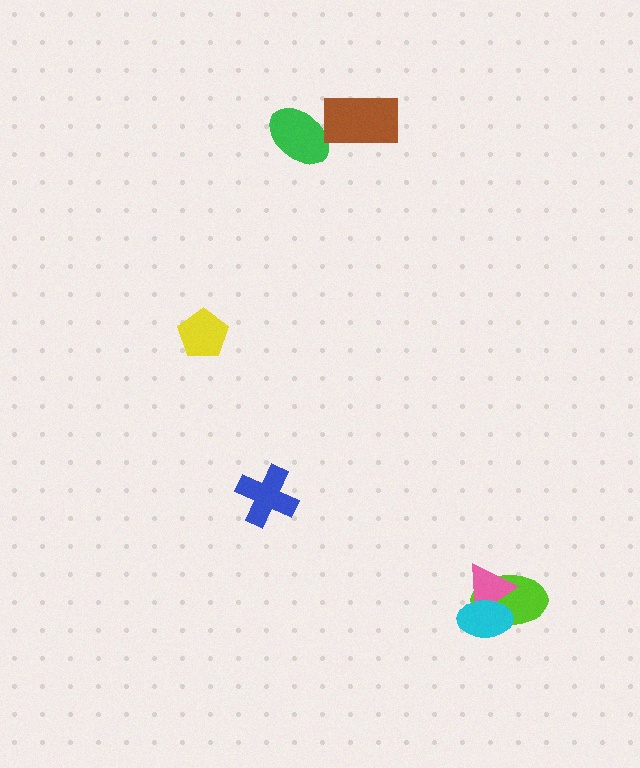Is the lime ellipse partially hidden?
Yes, it is partially covered by another shape.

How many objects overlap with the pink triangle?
2 objects overlap with the pink triangle.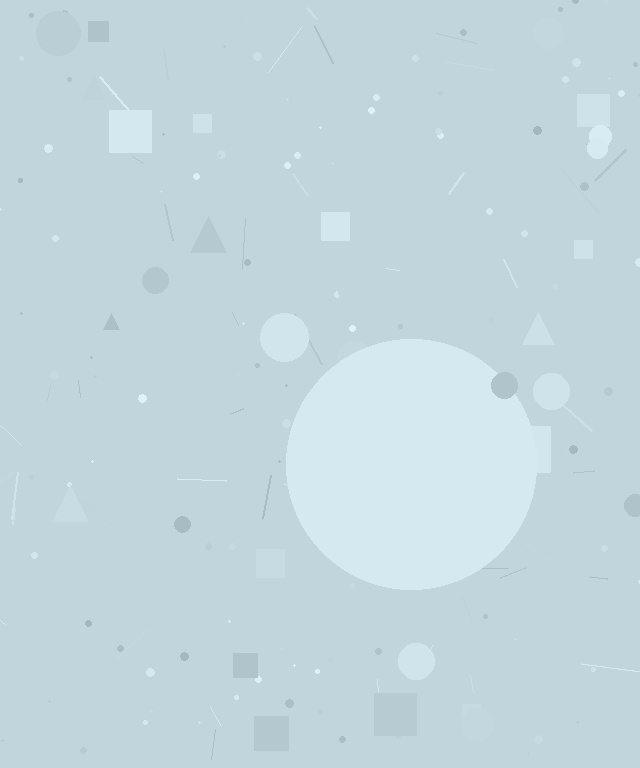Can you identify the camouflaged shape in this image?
The camouflaged shape is a circle.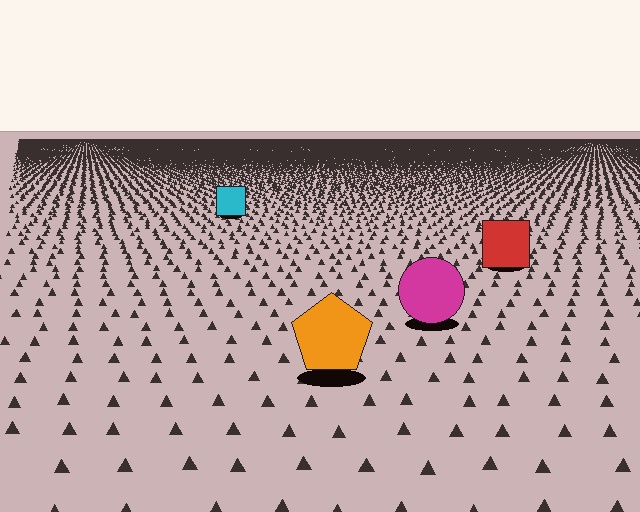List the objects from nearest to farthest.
From nearest to farthest: the orange pentagon, the magenta circle, the red square, the cyan square.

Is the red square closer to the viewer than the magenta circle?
No. The magenta circle is closer — you can tell from the texture gradient: the ground texture is coarser near it.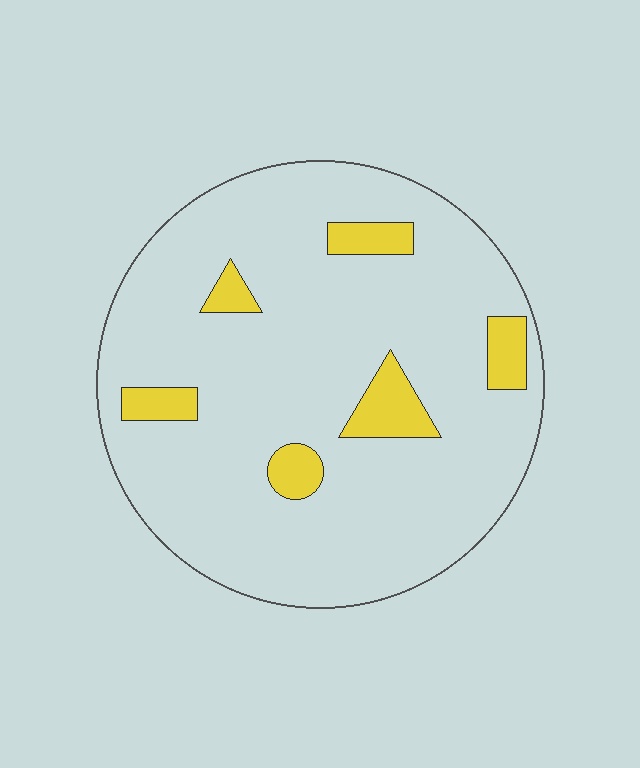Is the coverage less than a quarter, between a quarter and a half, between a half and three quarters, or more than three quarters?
Less than a quarter.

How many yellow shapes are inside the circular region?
6.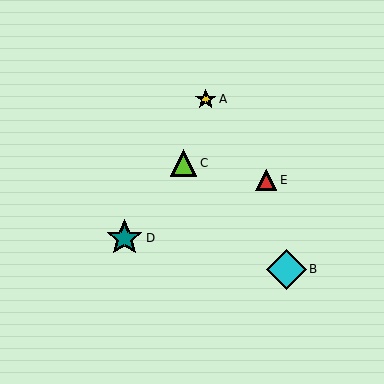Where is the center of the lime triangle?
The center of the lime triangle is at (183, 163).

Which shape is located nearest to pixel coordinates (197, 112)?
The yellow star (labeled A) at (206, 99) is nearest to that location.